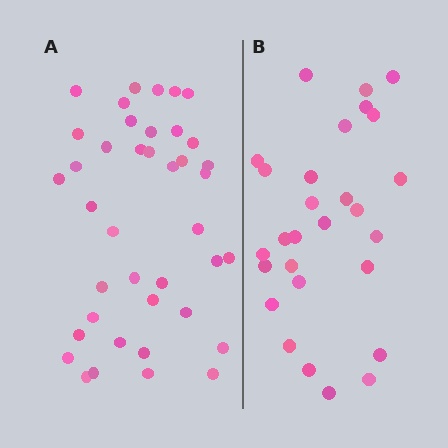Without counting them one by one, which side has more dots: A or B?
Region A (the left region) has more dots.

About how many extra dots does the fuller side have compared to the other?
Region A has roughly 12 or so more dots than region B.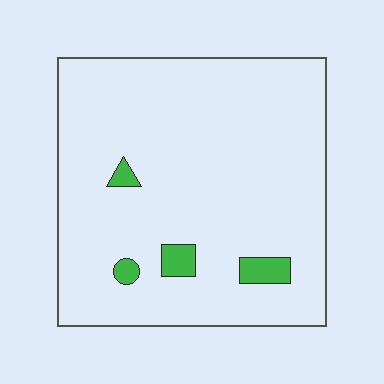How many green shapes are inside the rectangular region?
4.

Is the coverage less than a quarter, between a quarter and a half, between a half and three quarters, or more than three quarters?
Less than a quarter.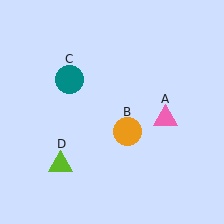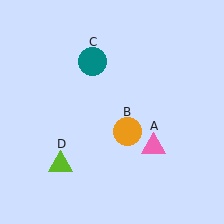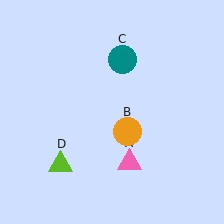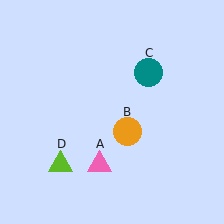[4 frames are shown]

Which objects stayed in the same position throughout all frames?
Orange circle (object B) and lime triangle (object D) remained stationary.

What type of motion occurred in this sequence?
The pink triangle (object A), teal circle (object C) rotated clockwise around the center of the scene.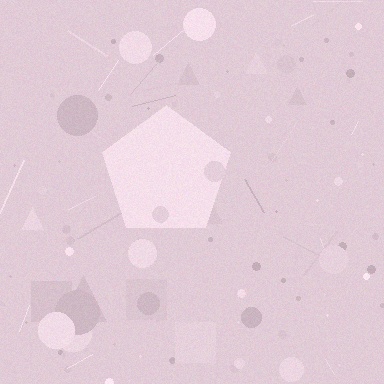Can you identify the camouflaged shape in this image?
The camouflaged shape is a pentagon.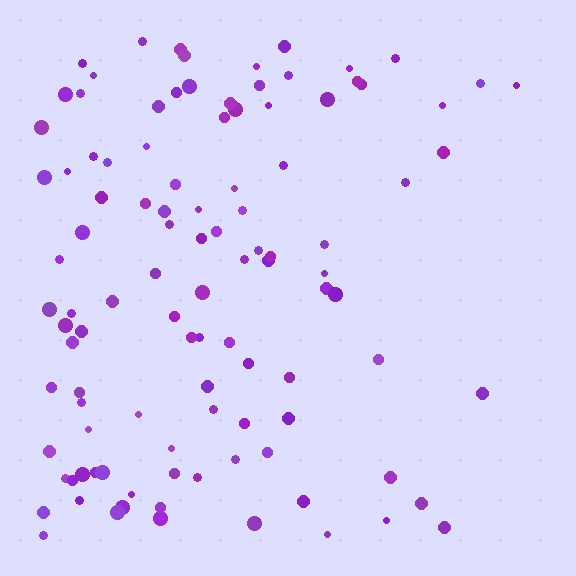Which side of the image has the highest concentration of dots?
The left.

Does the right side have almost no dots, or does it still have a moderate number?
Still a moderate number, just noticeably fewer than the left.